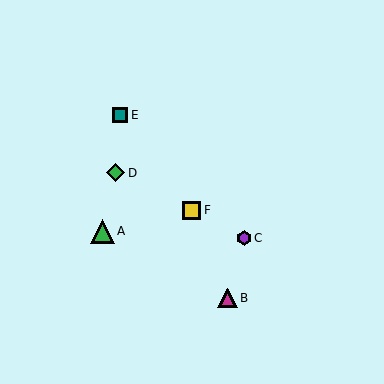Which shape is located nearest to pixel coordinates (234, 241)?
The purple hexagon (labeled C) at (244, 238) is nearest to that location.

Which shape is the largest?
The green triangle (labeled A) is the largest.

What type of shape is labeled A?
Shape A is a green triangle.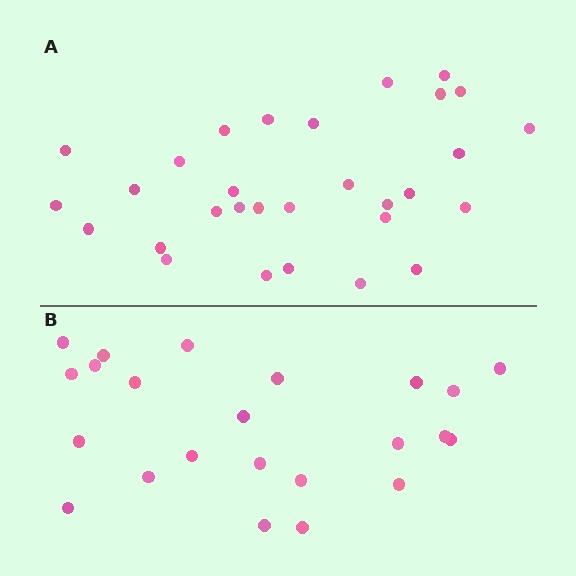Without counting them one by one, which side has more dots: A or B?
Region A (the top region) has more dots.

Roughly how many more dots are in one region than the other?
Region A has roughly 8 or so more dots than region B.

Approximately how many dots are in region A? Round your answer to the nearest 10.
About 30 dots.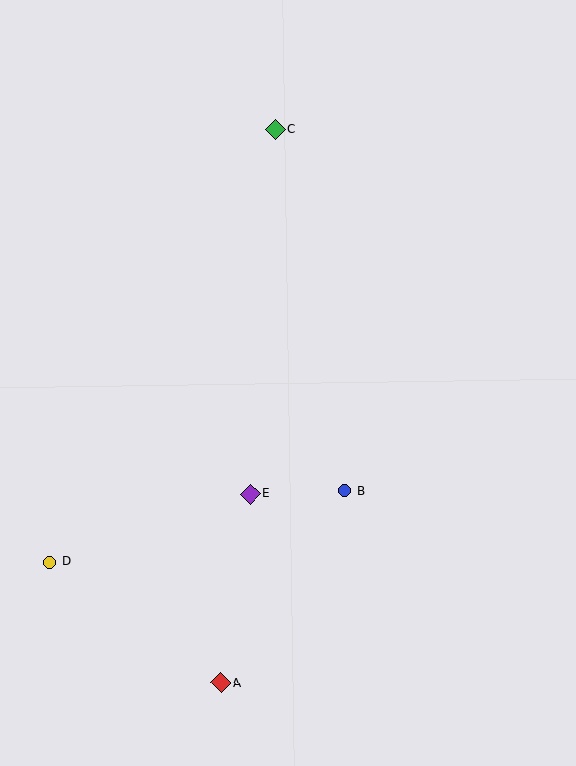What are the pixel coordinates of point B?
Point B is at (344, 491).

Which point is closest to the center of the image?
Point E at (250, 494) is closest to the center.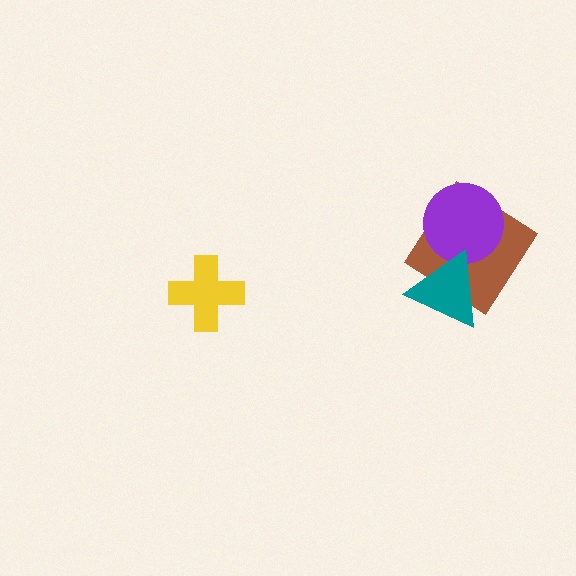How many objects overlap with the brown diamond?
2 objects overlap with the brown diamond.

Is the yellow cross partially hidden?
No, no other shape covers it.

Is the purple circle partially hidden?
Yes, it is partially covered by another shape.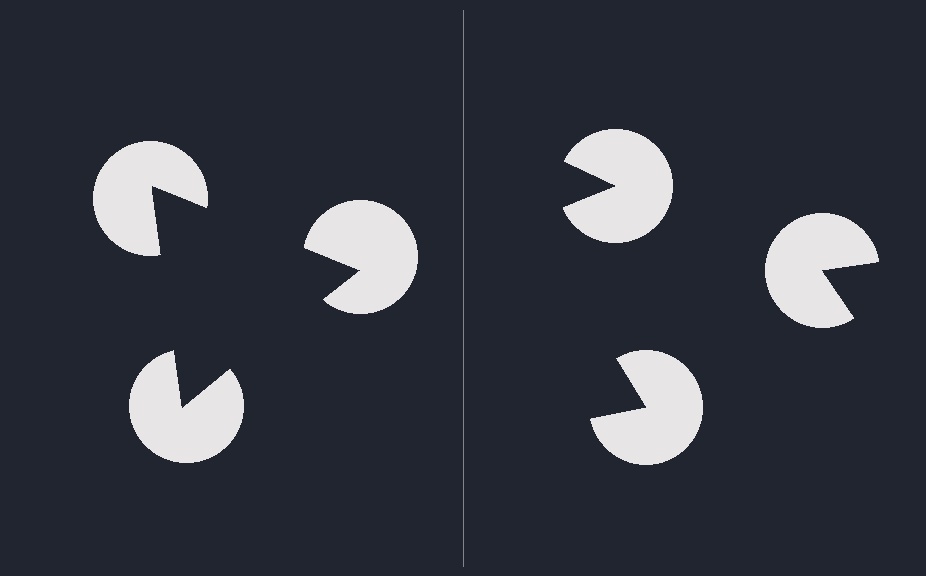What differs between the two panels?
The pac-man discs are positioned identically on both sides; only the wedge orientations differ. On the left they align to a triangle; on the right they are misaligned.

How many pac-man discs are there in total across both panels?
6 — 3 on each side.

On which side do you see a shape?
An illusory triangle appears on the left side. On the right side the wedge cuts are rotated, so no coherent shape forms.